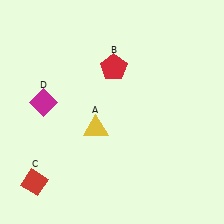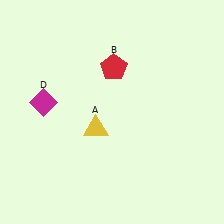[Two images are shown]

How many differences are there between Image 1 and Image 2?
There is 1 difference between the two images.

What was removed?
The red diamond (C) was removed in Image 2.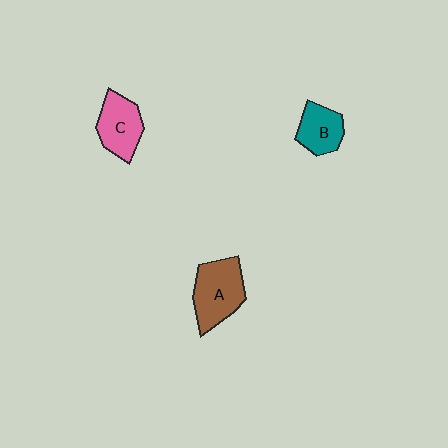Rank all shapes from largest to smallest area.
From largest to smallest: A (brown), C (pink), B (teal).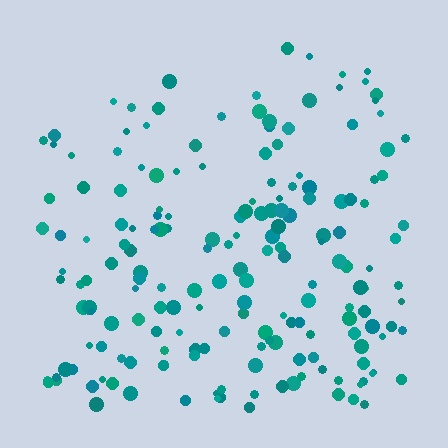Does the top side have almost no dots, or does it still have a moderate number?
Still a moderate number, just noticeably fewer than the bottom.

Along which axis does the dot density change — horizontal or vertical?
Vertical.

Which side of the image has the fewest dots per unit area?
The top.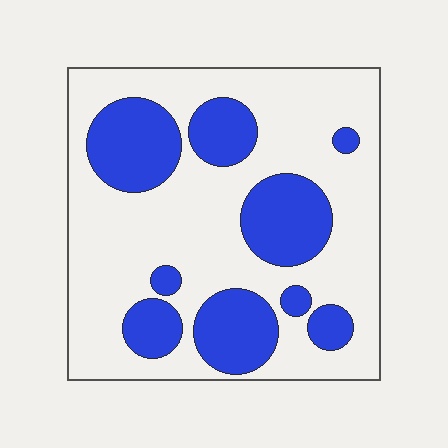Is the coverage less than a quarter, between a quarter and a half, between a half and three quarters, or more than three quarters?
Between a quarter and a half.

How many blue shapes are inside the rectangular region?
9.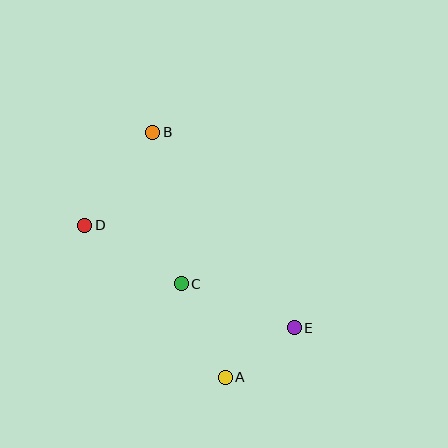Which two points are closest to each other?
Points A and E are closest to each other.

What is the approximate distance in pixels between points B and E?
The distance between B and E is approximately 241 pixels.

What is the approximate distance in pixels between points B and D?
The distance between B and D is approximately 116 pixels.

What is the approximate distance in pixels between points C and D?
The distance between C and D is approximately 113 pixels.